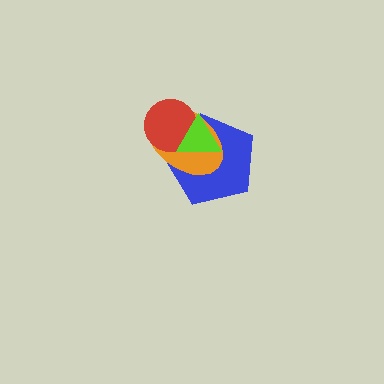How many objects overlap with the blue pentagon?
3 objects overlap with the blue pentagon.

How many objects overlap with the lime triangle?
3 objects overlap with the lime triangle.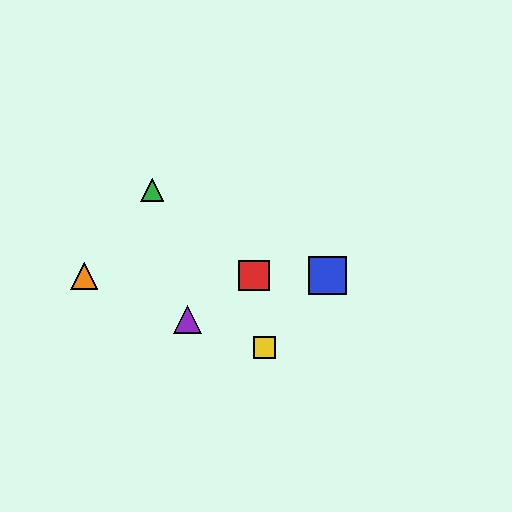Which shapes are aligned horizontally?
The red square, the blue square, the orange triangle are aligned horizontally.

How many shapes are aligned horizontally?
3 shapes (the red square, the blue square, the orange triangle) are aligned horizontally.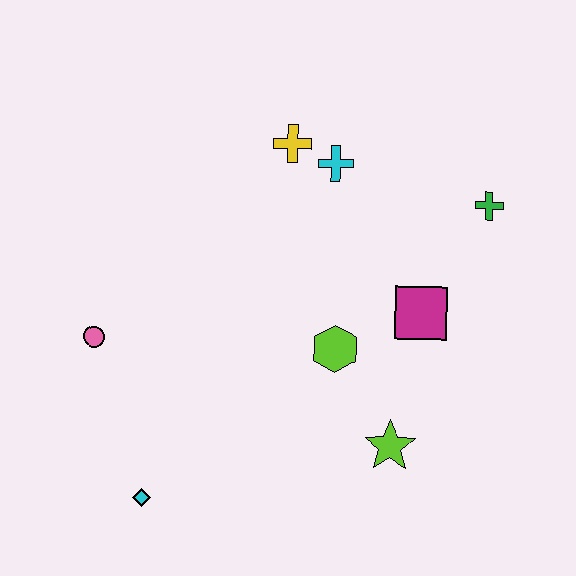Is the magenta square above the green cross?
No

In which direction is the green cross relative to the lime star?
The green cross is above the lime star.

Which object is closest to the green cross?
The magenta square is closest to the green cross.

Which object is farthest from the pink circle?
The green cross is farthest from the pink circle.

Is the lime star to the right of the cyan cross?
Yes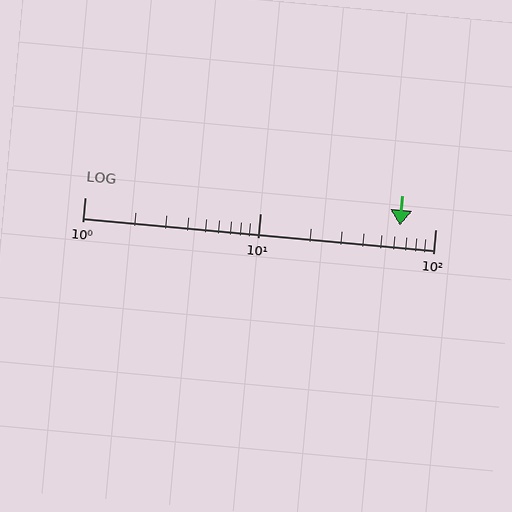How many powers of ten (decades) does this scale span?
The scale spans 2 decades, from 1 to 100.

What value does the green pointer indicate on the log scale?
The pointer indicates approximately 63.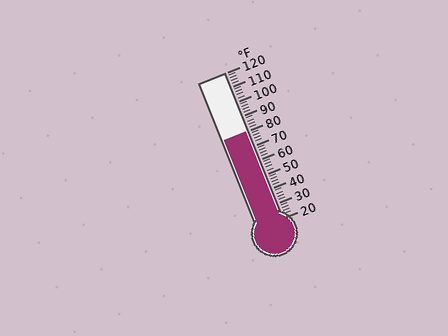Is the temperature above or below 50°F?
The temperature is above 50°F.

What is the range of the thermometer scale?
The thermometer scale ranges from 20°F to 120°F.